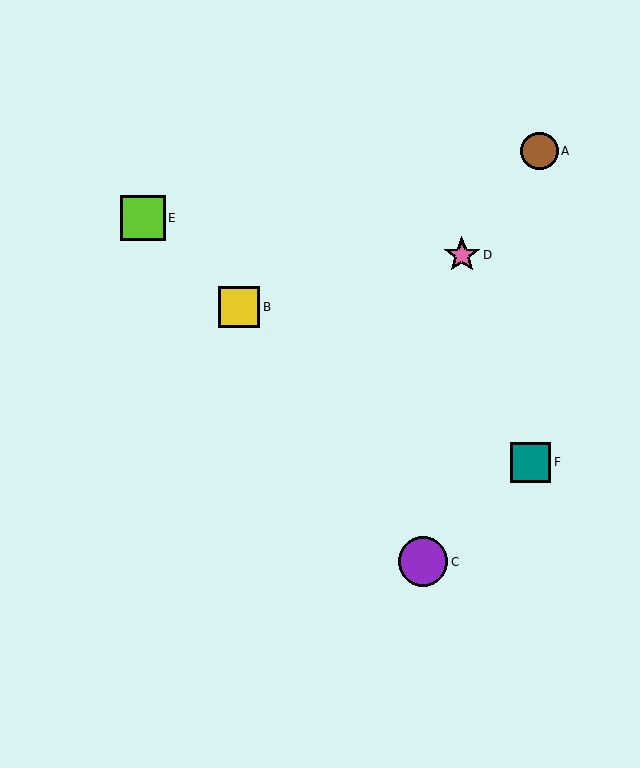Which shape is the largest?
The purple circle (labeled C) is the largest.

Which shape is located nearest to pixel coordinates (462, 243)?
The pink star (labeled D) at (462, 255) is nearest to that location.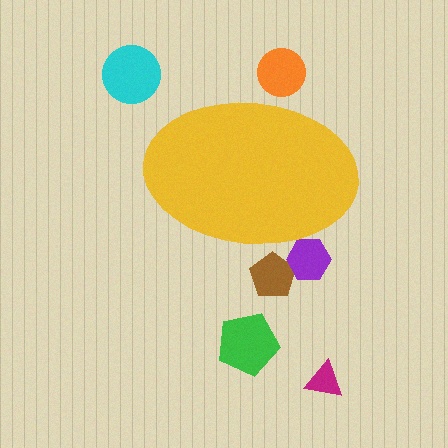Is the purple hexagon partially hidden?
Yes, the purple hexagon is partially hidden behind the yellow ellipse.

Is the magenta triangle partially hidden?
No, the magenta triangle is fully visible.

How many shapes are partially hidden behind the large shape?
3 shapes are partially hidden.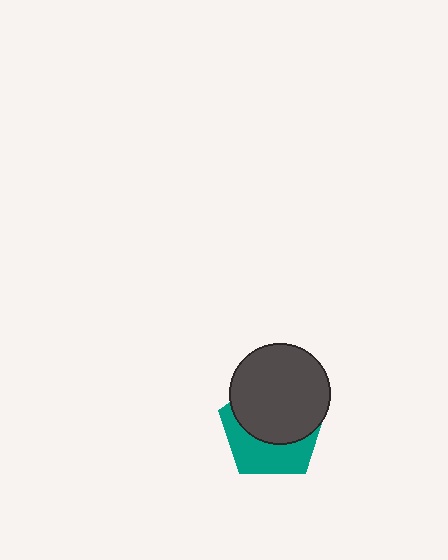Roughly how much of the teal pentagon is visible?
A small part of it is visible (roughly 41%).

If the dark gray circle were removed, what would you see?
You would see the complete teal pentagon.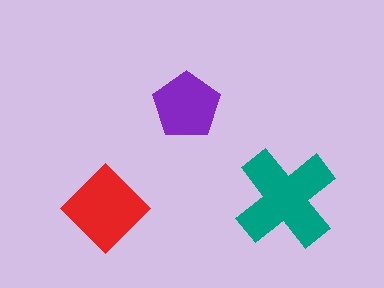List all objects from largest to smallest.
The teal cross, the red diamond, the purple pentagon.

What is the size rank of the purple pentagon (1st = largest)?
3rd.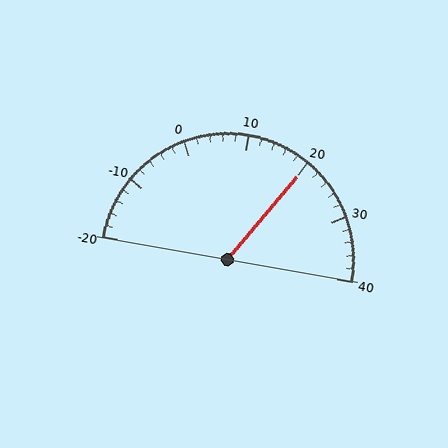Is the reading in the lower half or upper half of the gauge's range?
The reading is in the upper half of the range (-20 to 40).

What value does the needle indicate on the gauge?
The needle indicates approximately 20.